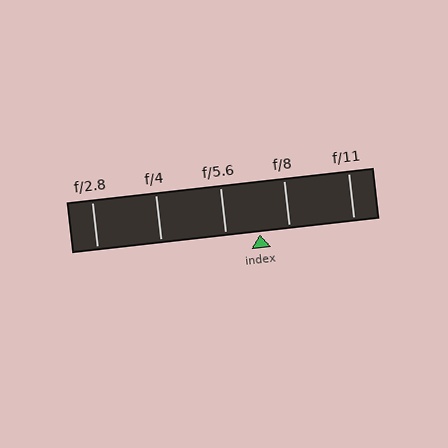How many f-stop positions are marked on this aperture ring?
There are 5 f-stop positions marked.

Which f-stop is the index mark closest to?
The index mark is closest to f/8.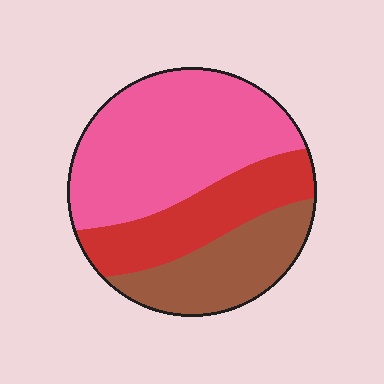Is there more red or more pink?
Pink.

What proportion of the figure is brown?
Brown takes up less than a quarter of the figure.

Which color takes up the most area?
Pink, at roughly 50%.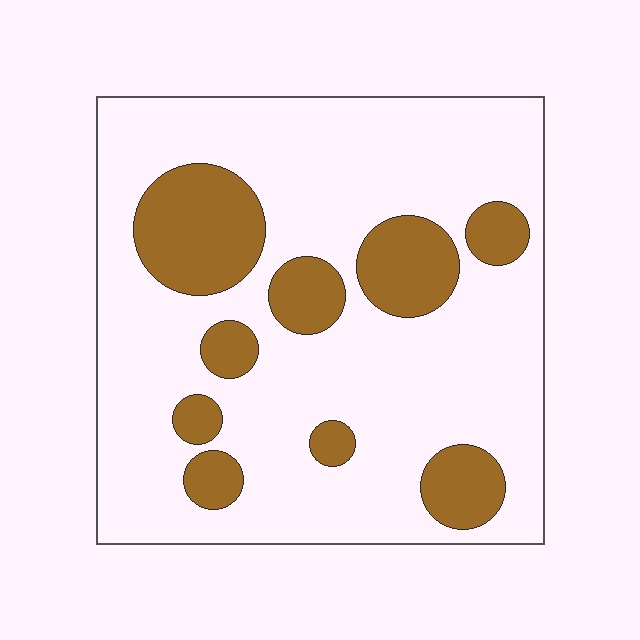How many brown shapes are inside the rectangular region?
9.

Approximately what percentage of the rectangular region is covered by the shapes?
Approximately 25%.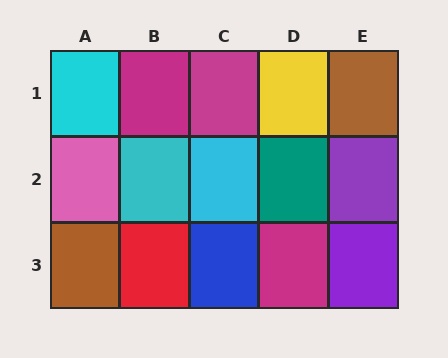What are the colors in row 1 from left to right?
Cyan, magenta, magenta, yellow, brown.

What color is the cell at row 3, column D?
Magenta.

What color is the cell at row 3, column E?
Purple.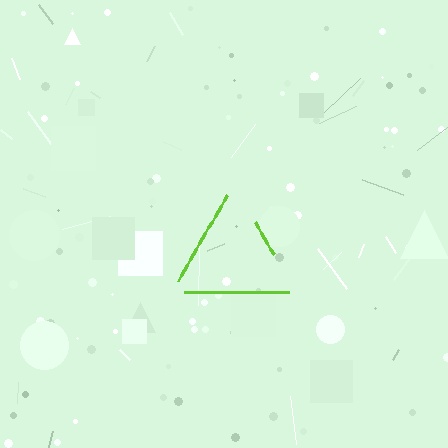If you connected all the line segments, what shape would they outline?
They would outline a triangle.